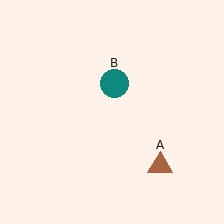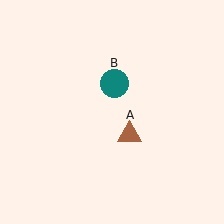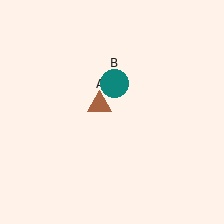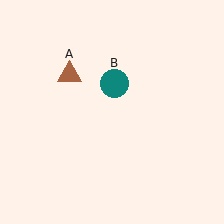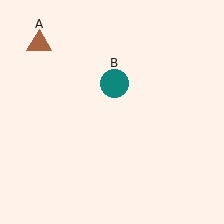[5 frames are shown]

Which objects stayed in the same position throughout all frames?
Teal circle (object B) remained stationary.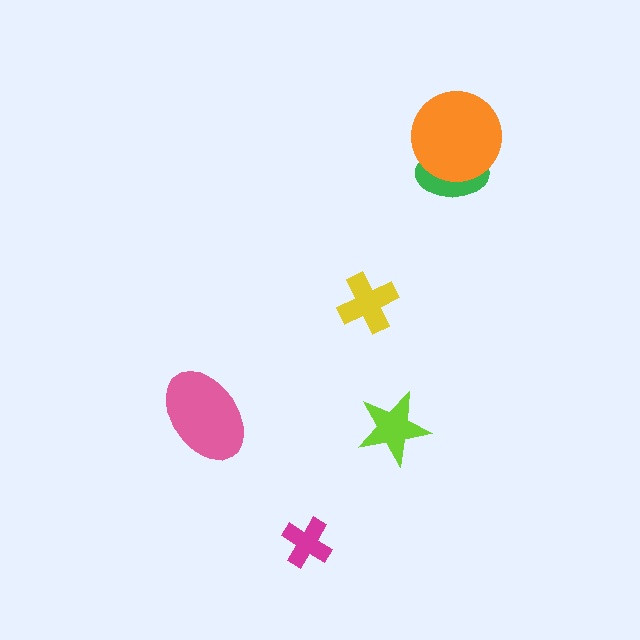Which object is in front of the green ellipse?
The orange circle is in front of the green ellipse.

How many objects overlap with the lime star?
0 objects overlap with the lime star.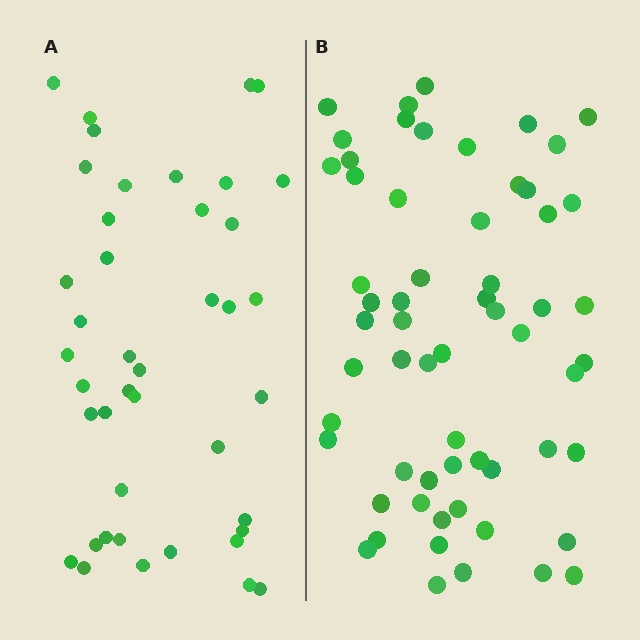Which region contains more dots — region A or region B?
Region B (the right region) has more dots.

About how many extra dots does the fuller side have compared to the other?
Region B has approximately 20 more dots than region A.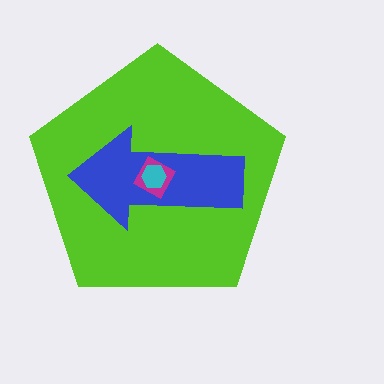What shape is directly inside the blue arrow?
The magenta square.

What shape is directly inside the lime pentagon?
The blue arrow.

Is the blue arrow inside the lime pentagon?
Yes.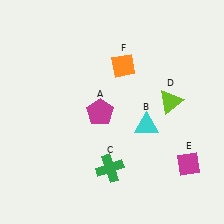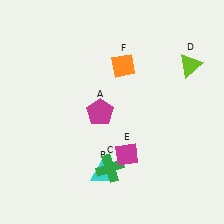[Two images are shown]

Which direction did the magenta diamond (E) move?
The magenta diamond (E) moved left.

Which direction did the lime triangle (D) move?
The lime triangle (D) moved up.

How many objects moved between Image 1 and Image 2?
3 objects moved between the two images.